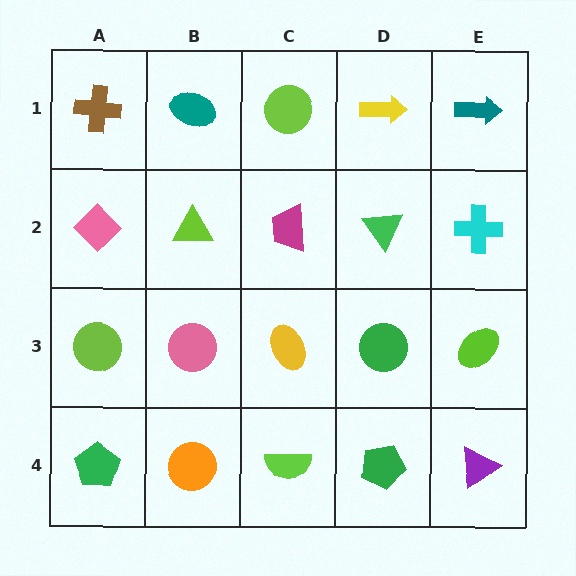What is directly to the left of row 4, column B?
A green pentagon.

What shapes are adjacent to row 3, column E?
A cyan cross (row 2, column E), a purple triangle (row 4, column E), a green circle (row 3, column D).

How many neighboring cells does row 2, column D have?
4.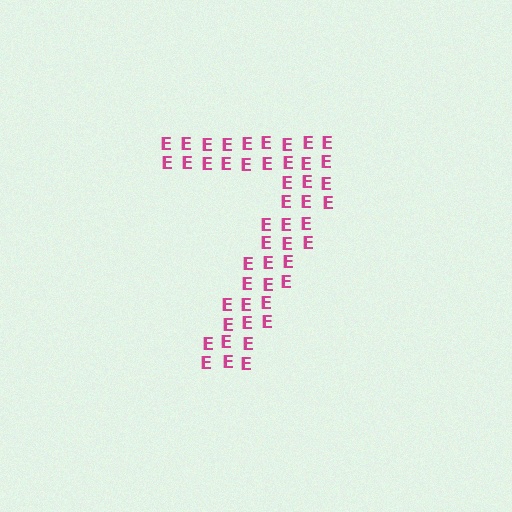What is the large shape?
The large shape is the digit 7.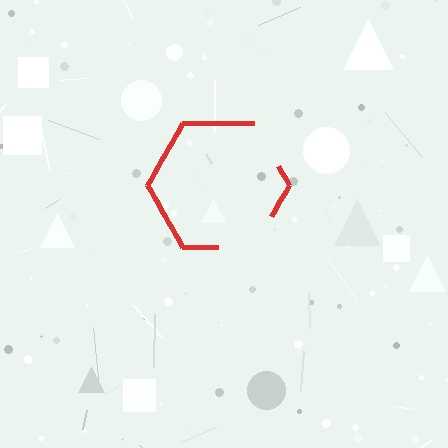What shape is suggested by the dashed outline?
The dashed outline suggests a hexagon.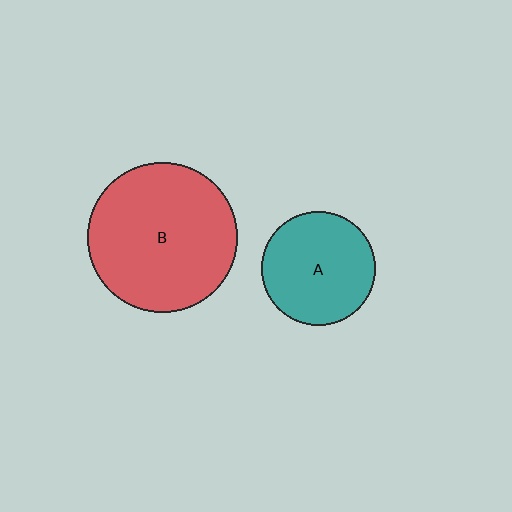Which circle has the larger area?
Circle B (red).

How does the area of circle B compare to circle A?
Approximately 1.7 times.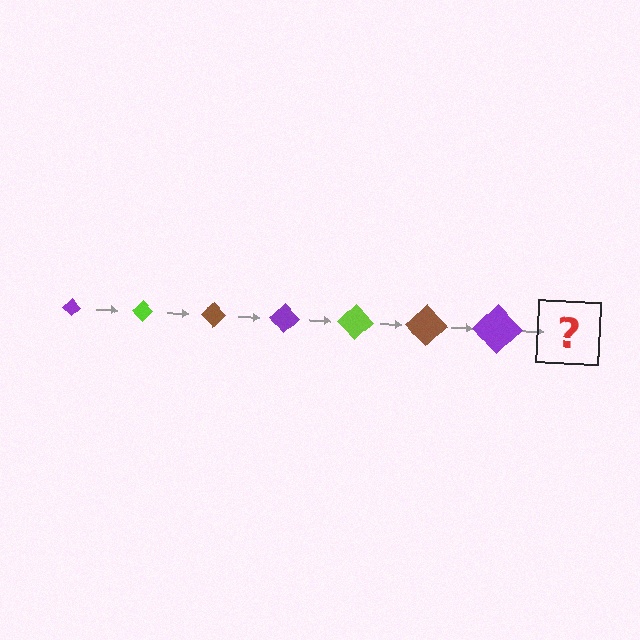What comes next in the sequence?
The next element should be a lime diamond, larger than the previous one.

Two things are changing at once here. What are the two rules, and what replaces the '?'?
The two rules are that the diamond grows larger each step and the color cycles through purple, lime, and brown. The '?' should be a lime diamond, larger than the previous one.